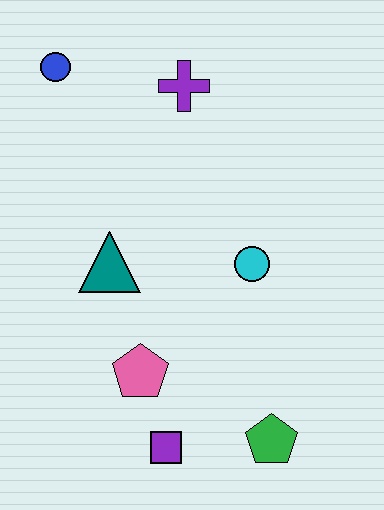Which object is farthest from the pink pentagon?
The blue circle is farthest from the pink pentagon.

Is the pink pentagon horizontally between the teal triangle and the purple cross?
Yes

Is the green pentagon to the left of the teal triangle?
No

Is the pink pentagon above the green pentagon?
Yes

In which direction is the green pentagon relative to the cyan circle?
The green pentagon is below the cyan circle.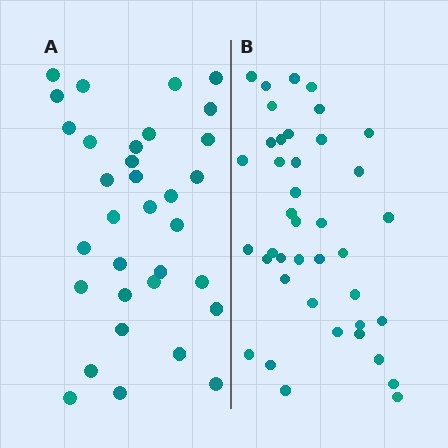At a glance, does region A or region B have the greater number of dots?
Region B (the right region) has more dots.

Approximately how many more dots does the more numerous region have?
Region B has roughly 8 or so more dots than region A.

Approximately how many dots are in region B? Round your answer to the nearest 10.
About 40 dots.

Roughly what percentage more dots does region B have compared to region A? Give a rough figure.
About 20% more.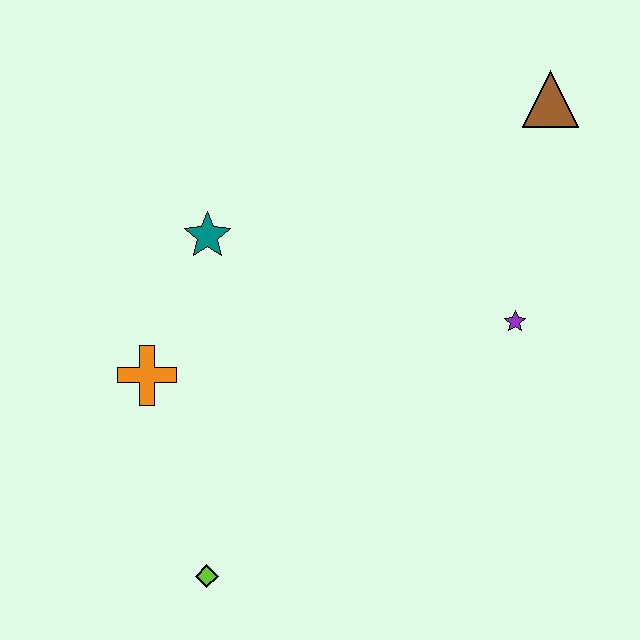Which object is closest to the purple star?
The brown triangle is closest to the purple star.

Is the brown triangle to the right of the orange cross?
Yes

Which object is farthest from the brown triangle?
The lime diamond is farthest from the brown triangle.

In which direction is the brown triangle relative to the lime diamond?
The brown triangle is above the lime diamond.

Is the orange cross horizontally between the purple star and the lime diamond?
No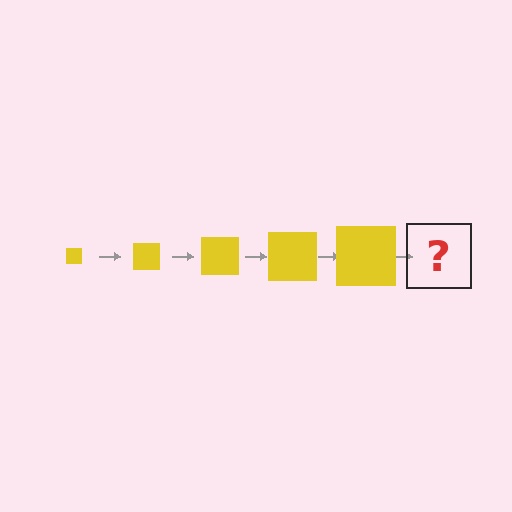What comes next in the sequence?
The next element should be a yellow square, larger than the previous one.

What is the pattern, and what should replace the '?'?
The pattern is that the square gets progressively larger each step. The '?' should be a yellow square, larger than the previous one.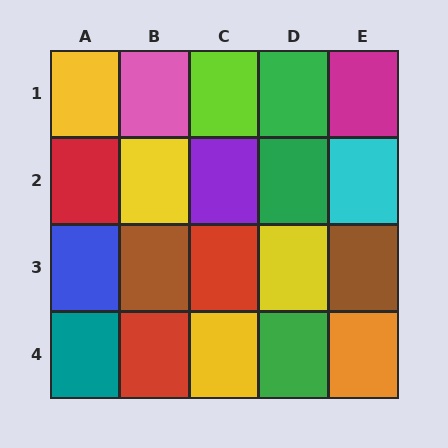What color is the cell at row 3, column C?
Red.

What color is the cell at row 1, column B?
Pink.